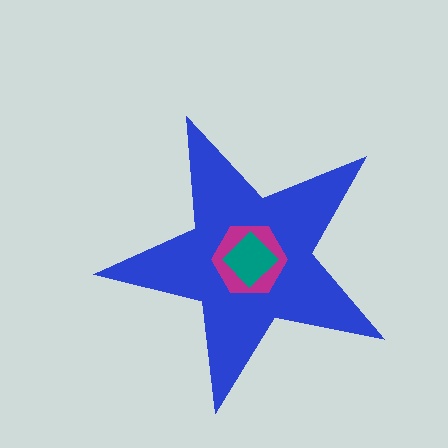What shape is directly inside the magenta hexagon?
The teal diamond.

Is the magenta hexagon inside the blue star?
Yes.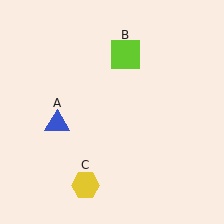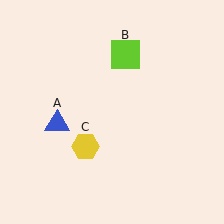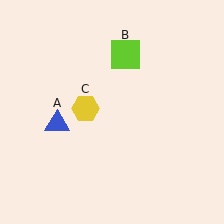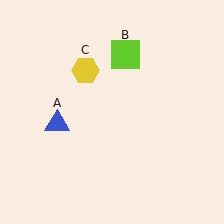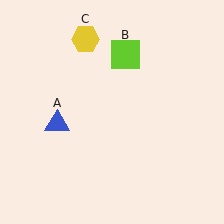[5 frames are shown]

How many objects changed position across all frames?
1 object changed position: yellow hexagon (object C).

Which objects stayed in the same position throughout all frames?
Blue triangle (object A) and lime square (object B) remained stationary.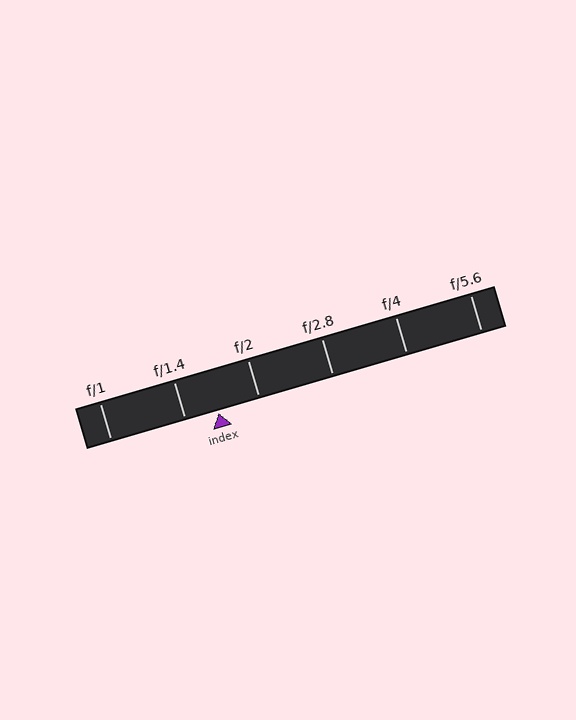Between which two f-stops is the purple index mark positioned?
The index mark is between f/1.4 and f/2.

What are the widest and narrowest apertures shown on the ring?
The widest aperture shown is f/1 and the narrowest is f/5.6.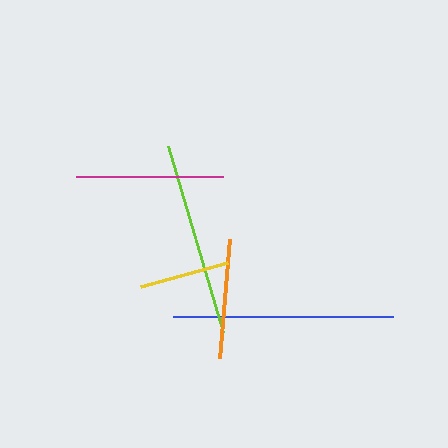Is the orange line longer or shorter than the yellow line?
The orange line is longer than the yellow line.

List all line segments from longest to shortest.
From longest to shortest: blue, lime, magenta, orange, yellow.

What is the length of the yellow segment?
The yellow segment is approximately 91 pixels long.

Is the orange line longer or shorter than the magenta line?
The magenta line is longer than the orange line.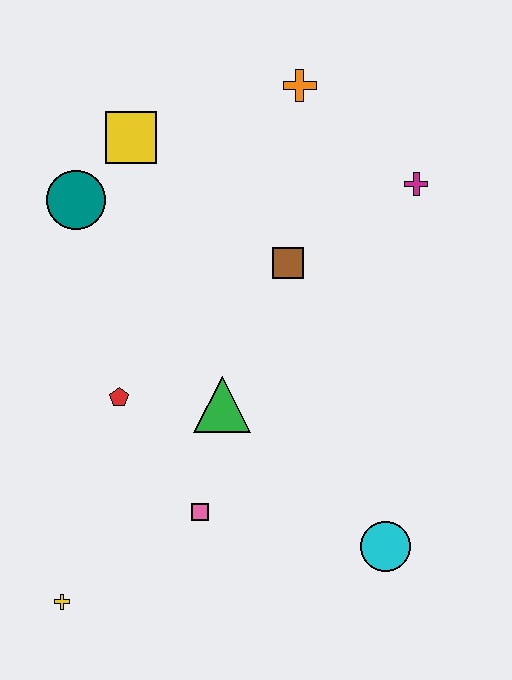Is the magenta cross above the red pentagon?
Yes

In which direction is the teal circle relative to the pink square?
The teal circle is above the pink square.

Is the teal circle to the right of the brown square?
No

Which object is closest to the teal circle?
The yellow square is closest to the teal circle.